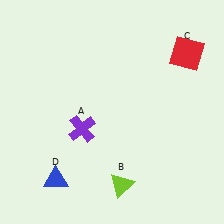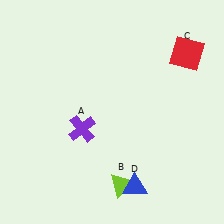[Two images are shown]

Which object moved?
The blue triangle (D) moved right.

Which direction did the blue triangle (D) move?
The blue triangle (D) moved right.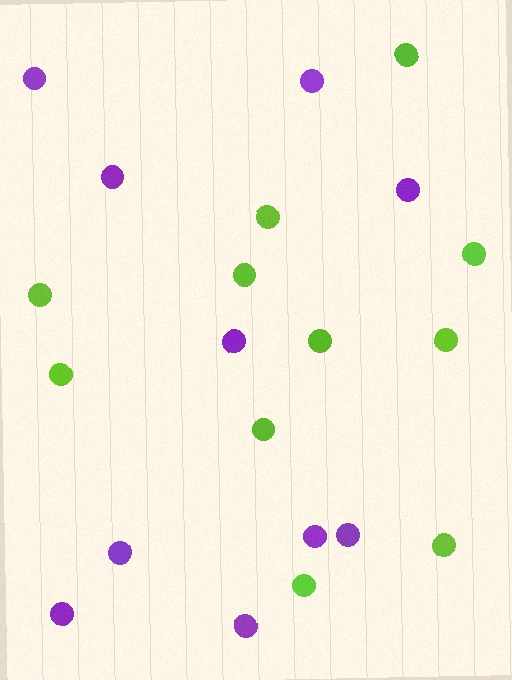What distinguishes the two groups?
There are 2 groups: one group of purple circles (10) and one group of lime circles (11).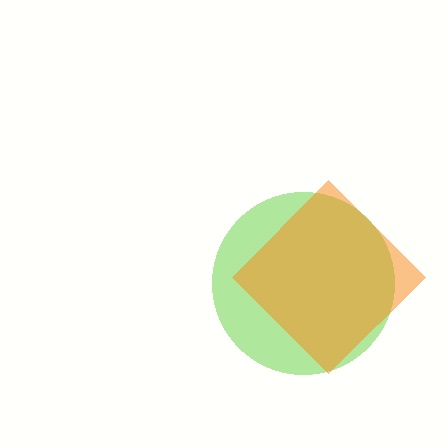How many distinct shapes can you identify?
There are 2 distinct shapes: a lime circle, an orange diamond.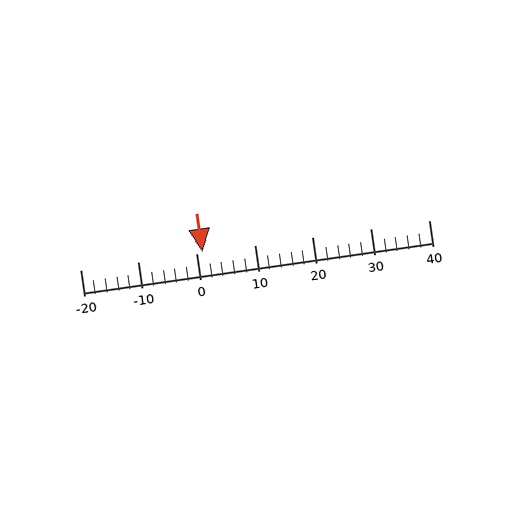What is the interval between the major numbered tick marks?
The major tick marks are spaced 10 units apart.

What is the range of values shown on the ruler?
The ruler shows values from -20 to 40.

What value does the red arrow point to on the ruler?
The red arrow points to approximately 1.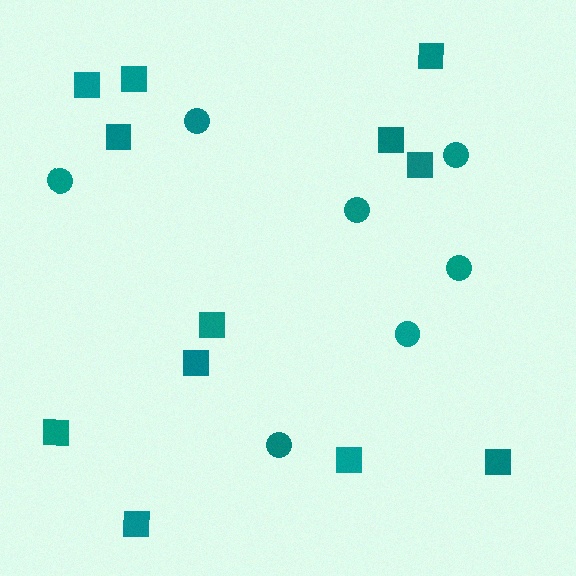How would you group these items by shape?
There are 2 groups: one group of circles (7) and one group of squares (12).